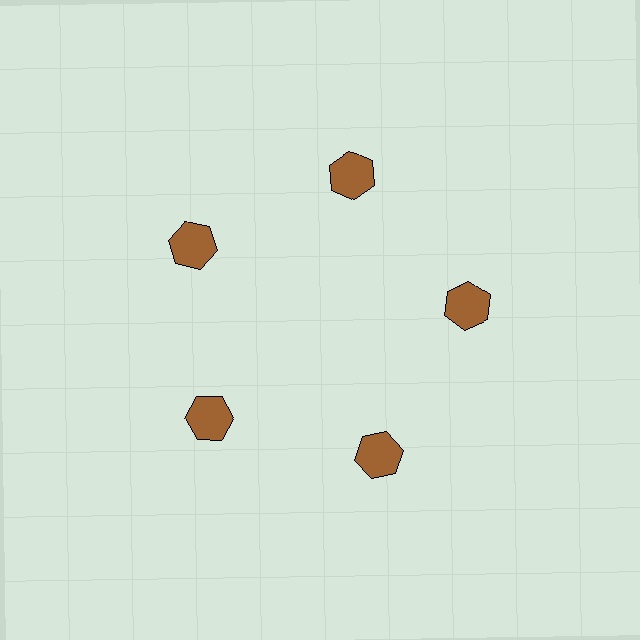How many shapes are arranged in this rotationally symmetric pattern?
There are 5 shapes, arranged in 5 groups of 1.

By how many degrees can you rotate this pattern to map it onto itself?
The pattern maps onto itself every 72 degrees of rotation.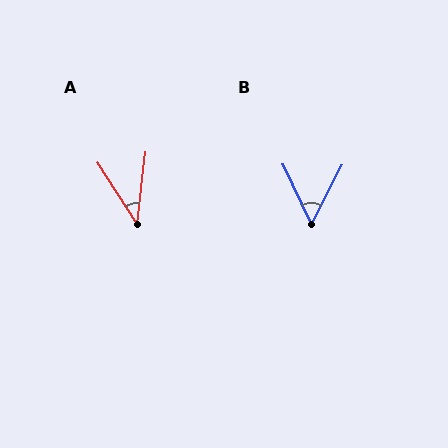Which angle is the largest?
B, at approximately 52 degrees.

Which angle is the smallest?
A, at approximately 39 degrees.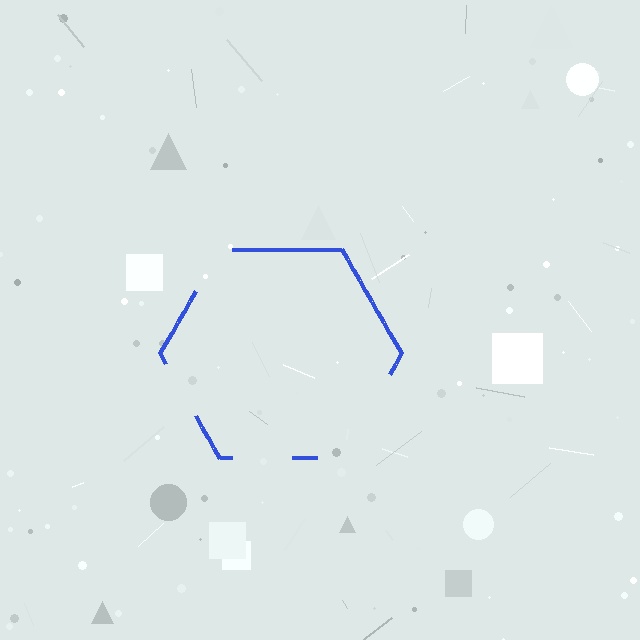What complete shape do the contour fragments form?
The contour fragments form a hexagon.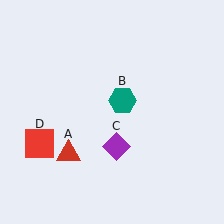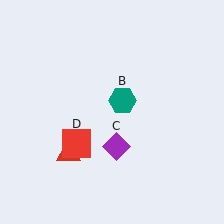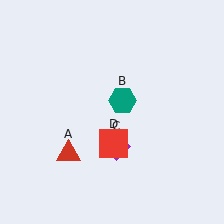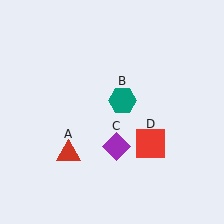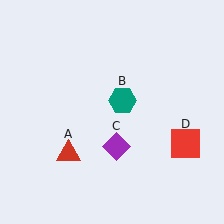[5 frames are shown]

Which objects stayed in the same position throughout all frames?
Red triangle (object A) and teal hexagon (object B) and purple diamond (object C) remained stationary.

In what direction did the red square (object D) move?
The red square (object D) moved right.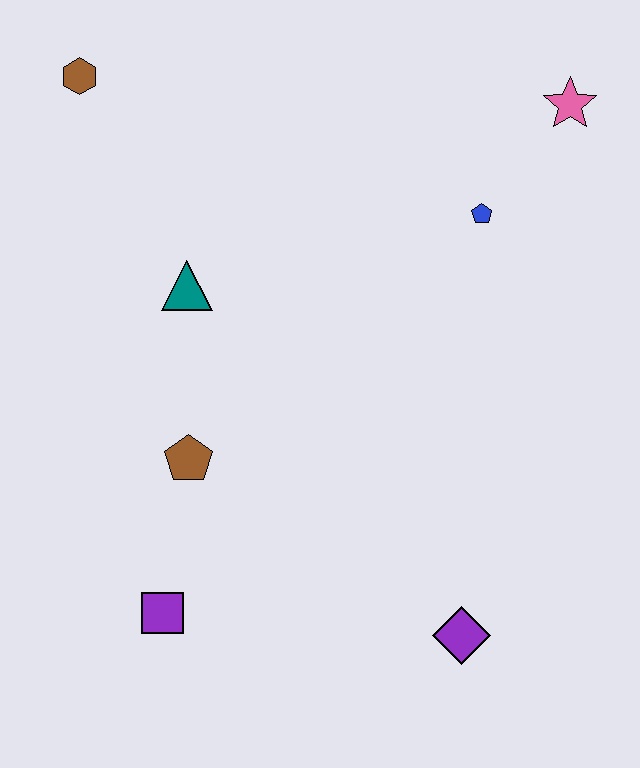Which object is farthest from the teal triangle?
The purple diamond is farthest from the teal triangle.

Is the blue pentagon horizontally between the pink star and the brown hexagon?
Yes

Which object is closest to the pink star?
The blue pentagon is closest to the pink star.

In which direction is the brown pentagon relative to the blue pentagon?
The brown pentagon is to the left of the blue pentagon.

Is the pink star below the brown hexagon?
Yes